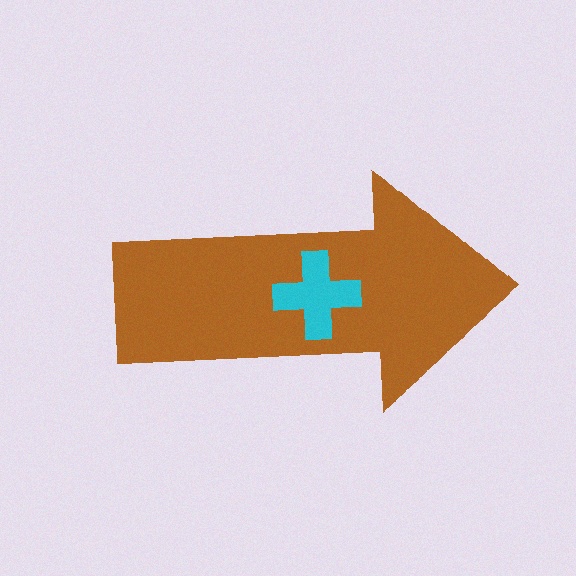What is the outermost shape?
The brown arrow.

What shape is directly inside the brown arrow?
The cyan cross.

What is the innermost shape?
The cyan cross.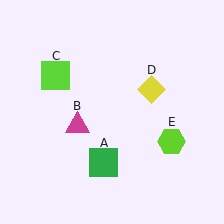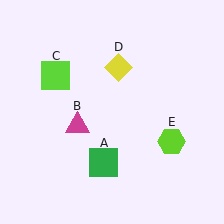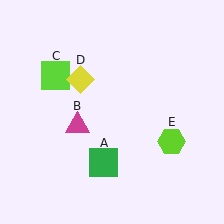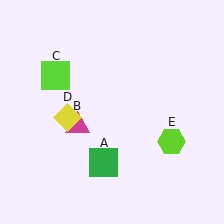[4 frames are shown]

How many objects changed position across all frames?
1 object changed position: yellow diamond (object D).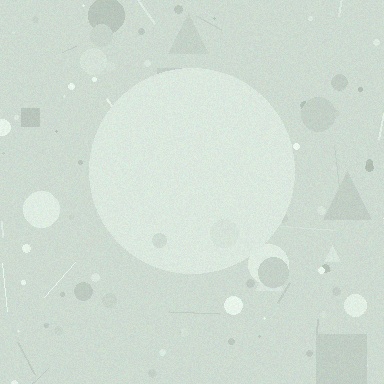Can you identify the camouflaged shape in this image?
The camouflaged shape is a circle.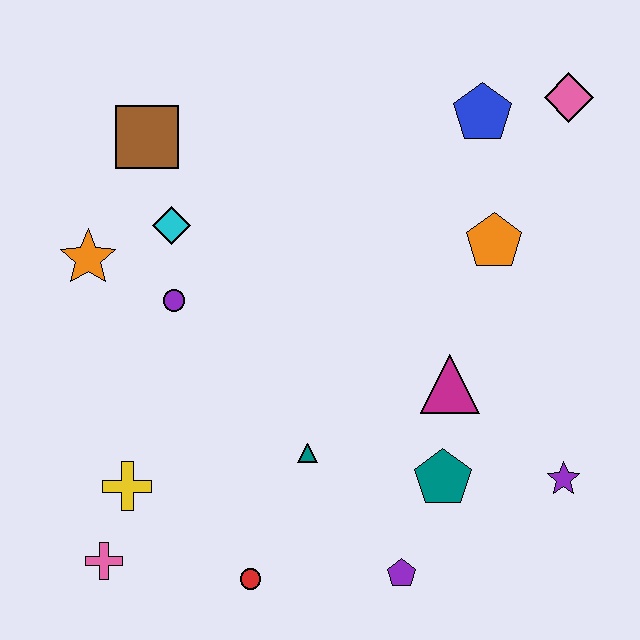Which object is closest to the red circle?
The teal triangle is closest to the red circle.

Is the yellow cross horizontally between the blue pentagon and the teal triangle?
No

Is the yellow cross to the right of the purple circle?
No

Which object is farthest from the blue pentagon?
The pink cross is farthest from the blue pentagon.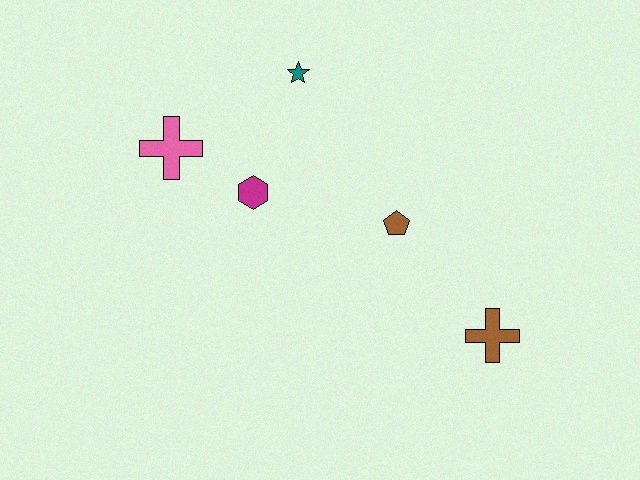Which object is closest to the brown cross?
The brown pentagon is closest to the brown cross.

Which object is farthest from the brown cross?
The pink cross is farthest from the brown cross.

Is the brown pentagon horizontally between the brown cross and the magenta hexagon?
Yes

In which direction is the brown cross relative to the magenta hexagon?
The brown cross is to the right of the magenta hexagon.